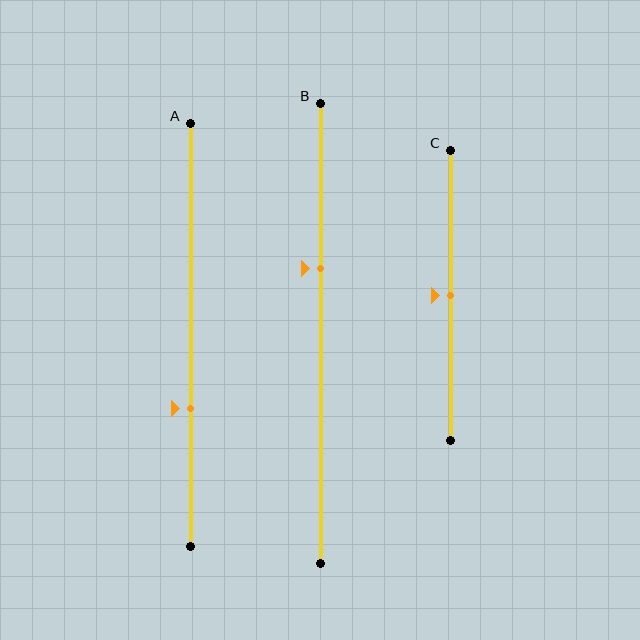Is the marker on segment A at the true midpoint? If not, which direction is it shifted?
No, the marker on segment A is shifted downward by about 17% of the segment length.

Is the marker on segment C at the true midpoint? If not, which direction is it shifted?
Yes, the marker on segment C is at the true midpoint.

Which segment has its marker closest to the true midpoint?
Segment C has its marker closest to the true midpoint.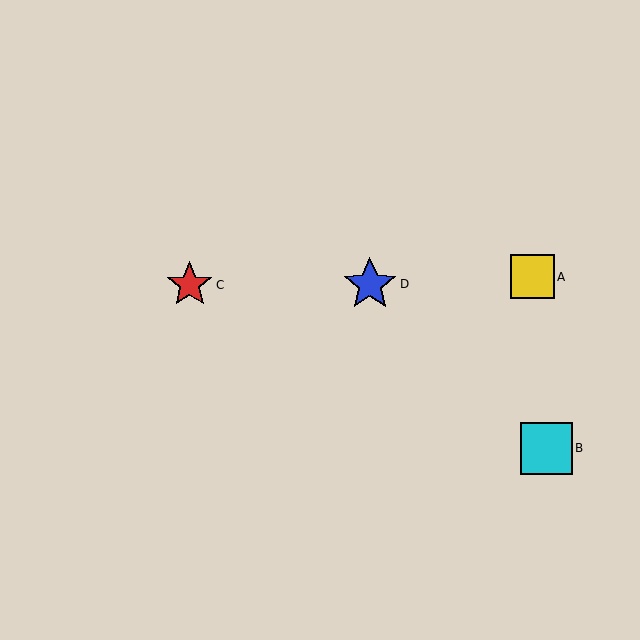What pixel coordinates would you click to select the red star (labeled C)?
Click at (190, 285) to select the red star C.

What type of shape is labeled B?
Shape B is a cyan square.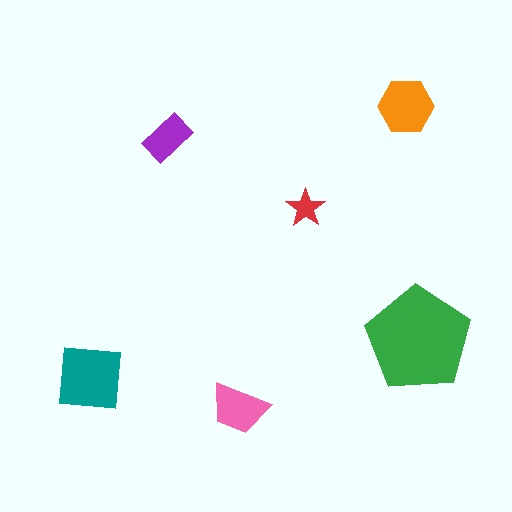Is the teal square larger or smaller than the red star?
Larger.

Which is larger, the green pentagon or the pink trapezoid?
The green pentagon.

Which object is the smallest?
The red star.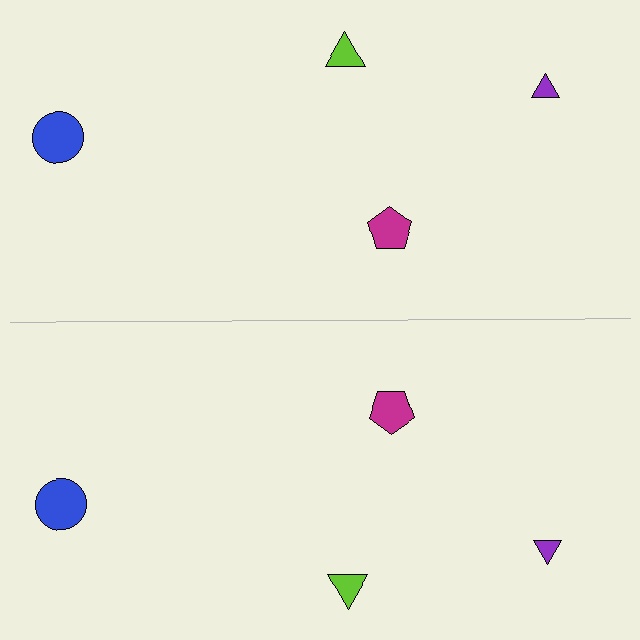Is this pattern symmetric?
Yes, this pattern has bilateral (reflection) symmetry.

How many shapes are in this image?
There are 8 shapes in this image.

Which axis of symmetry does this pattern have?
The pattern has a horizontal axis of symmetry running through the center of the image.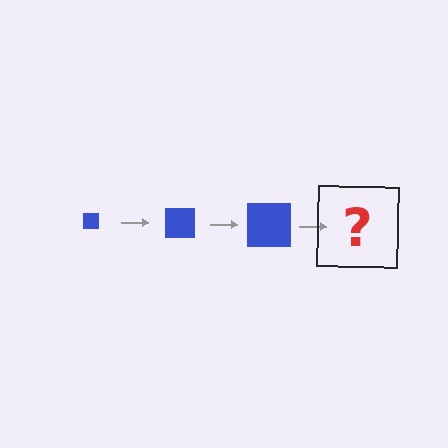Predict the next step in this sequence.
The next step is a blue square, larger than the previous one.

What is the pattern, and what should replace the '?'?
The pattern is that the square gets progressively larger each step. The '?' should be a blue square, larger than the previous one.